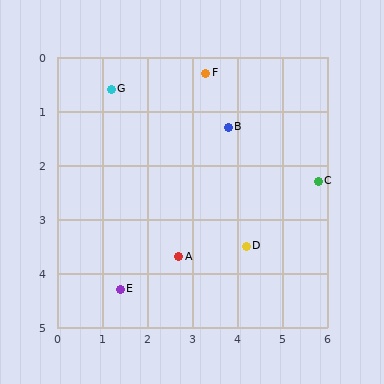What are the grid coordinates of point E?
Point E is at approximately (1.4, 4.3).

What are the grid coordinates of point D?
Point D is at approximately (4.2, 3.5).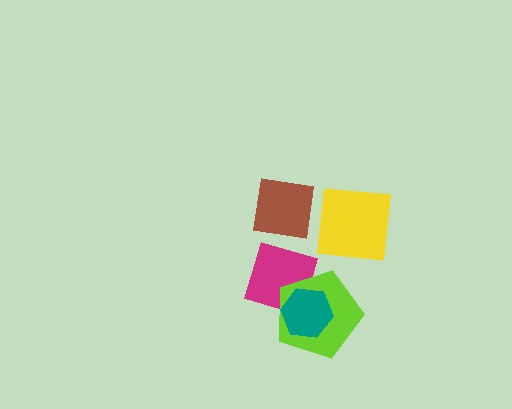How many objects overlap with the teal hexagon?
2 objects overlap with the teal hexagon.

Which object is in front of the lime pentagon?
The teal hexagon is in front of the lime pentagon.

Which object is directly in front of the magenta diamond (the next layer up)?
The lime pentagon is directly in front of the magenta diamond.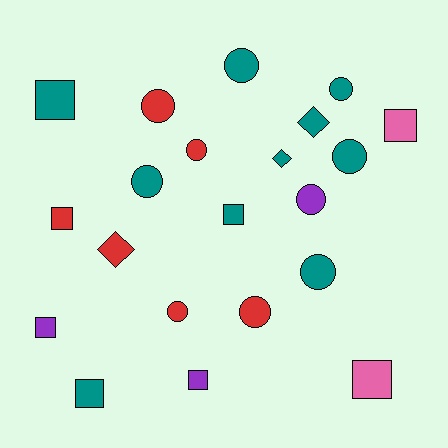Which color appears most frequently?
Teal, with 10 objects.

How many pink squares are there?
There are 2 pink squares.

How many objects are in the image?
There are 21 objects.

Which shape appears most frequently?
Circle, with 10 objects.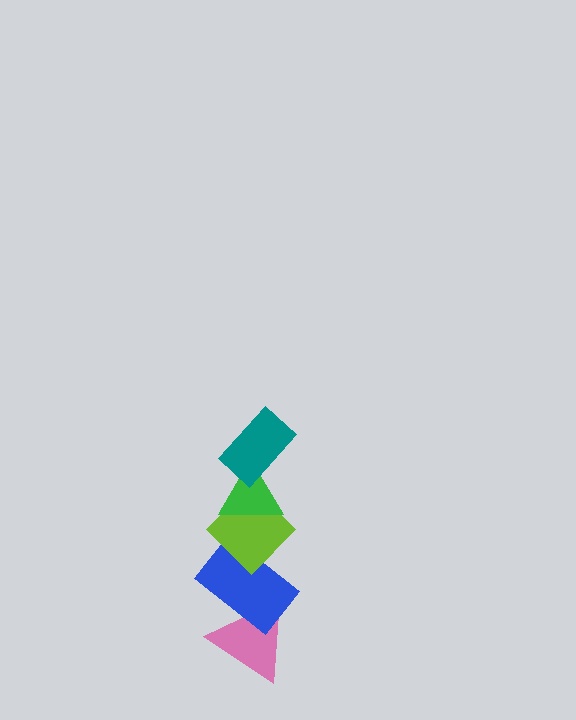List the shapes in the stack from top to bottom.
From top to bottom: the teal rectangle, the green triangle, the lime diamond, the blue rectangle, the pink triangle.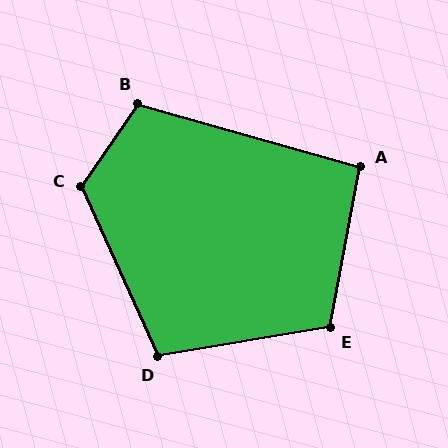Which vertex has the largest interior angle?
C, at approximately 121 degrees.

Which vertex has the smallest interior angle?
A, at approximately 95 degrees.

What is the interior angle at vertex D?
Approximately 105 degrees (obtuse).